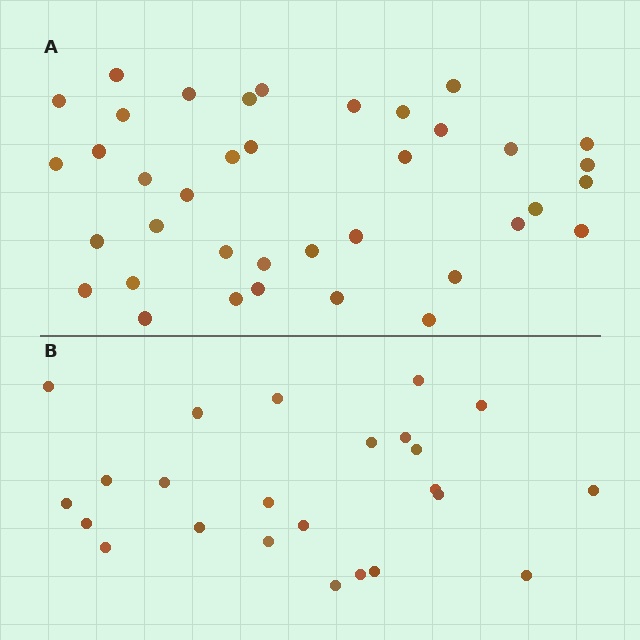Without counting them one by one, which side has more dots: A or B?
Region A (the top region) has more dots.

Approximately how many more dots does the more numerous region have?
Region A has approximately 15 more dots than region B.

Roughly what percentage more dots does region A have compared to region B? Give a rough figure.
About 60% more.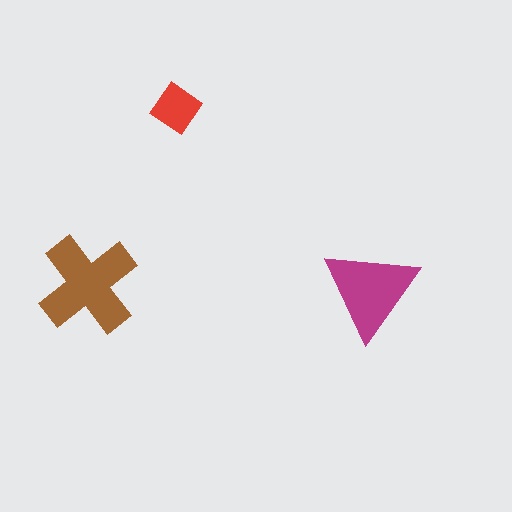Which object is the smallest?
The red diamond.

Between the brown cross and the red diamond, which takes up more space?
The brown cross.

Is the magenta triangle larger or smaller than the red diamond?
Larger.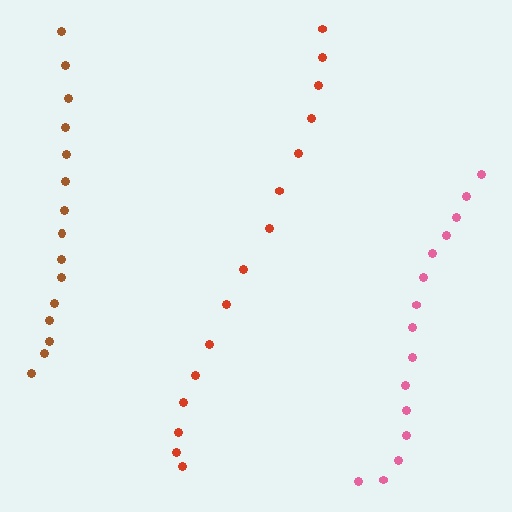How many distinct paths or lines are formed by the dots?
There are 3 distinct paths.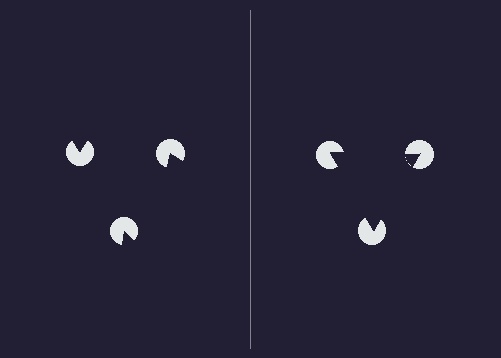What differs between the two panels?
The pac-man discs are positioned identically on both sides; only the wedge orientations differ. On the right they align to a triangle; on the left they are misaligned.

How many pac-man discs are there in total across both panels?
6 — 3 on each side.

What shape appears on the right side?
An illusory triangle.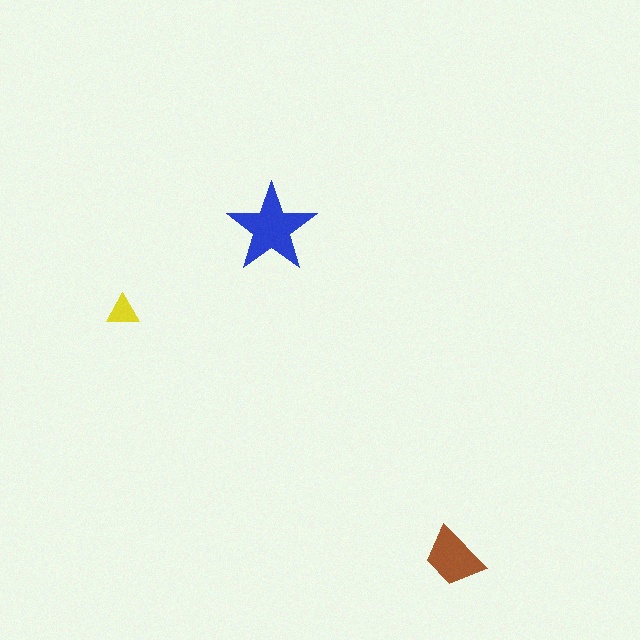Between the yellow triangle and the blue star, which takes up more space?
The blue star.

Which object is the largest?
The blue star.